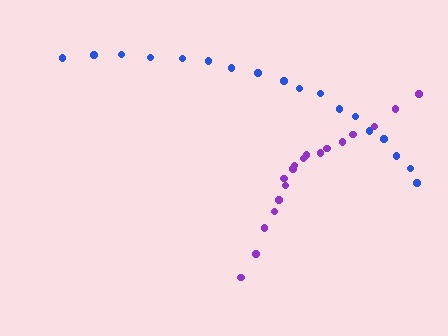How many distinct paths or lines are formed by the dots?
There are 2 distinct paths.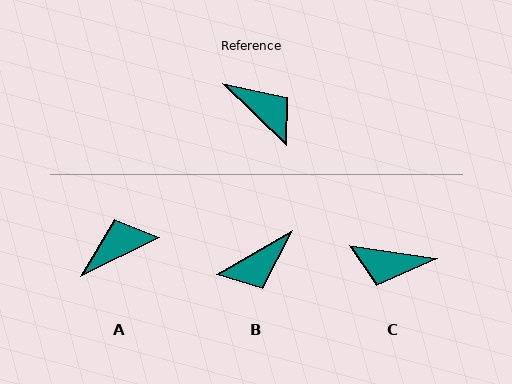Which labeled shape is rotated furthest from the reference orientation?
C, about 144 degrees away.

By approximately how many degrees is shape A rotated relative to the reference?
Approximately 70 degrees counter-clockwise.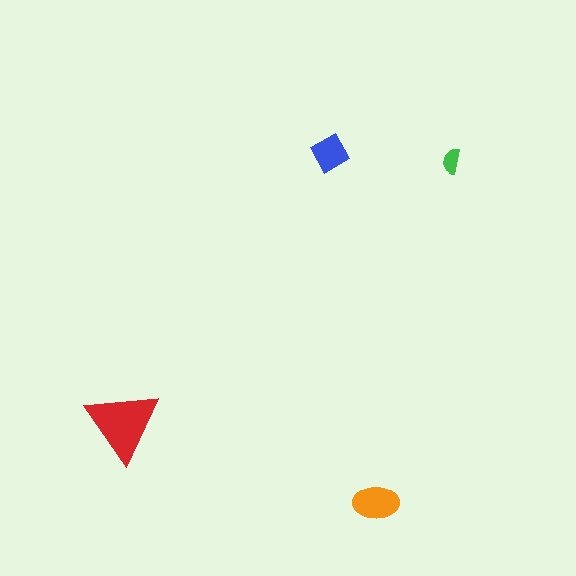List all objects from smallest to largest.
The green semicircle, the blue diamond, the orange ellipse, the red triangle.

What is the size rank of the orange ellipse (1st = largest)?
2nd.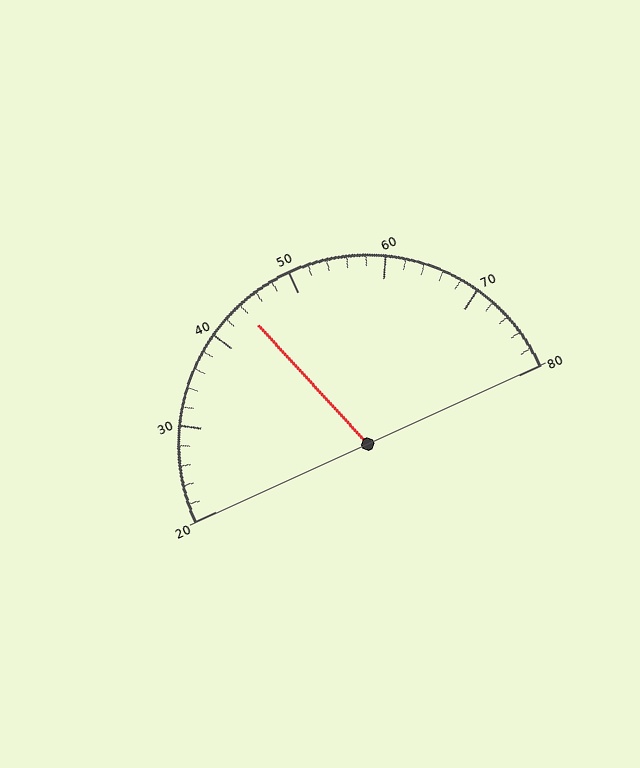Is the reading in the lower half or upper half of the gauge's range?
The reading is in the lower half of the range (20 to 80).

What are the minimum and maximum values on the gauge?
The gauge ranges from 20 to 80.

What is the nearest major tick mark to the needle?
The nearest major tick mark is 40.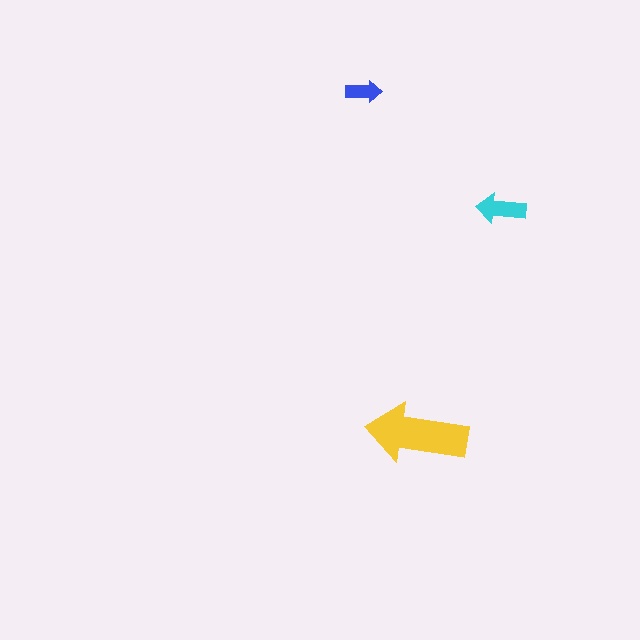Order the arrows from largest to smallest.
the yellow one, the cyan one, the blue one.